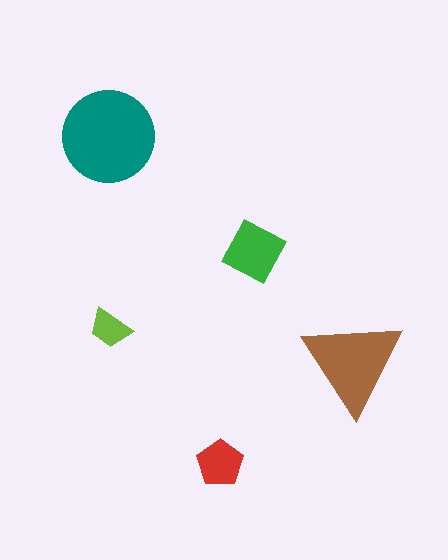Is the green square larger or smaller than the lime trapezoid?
Larger.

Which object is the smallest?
The lime trapezoid.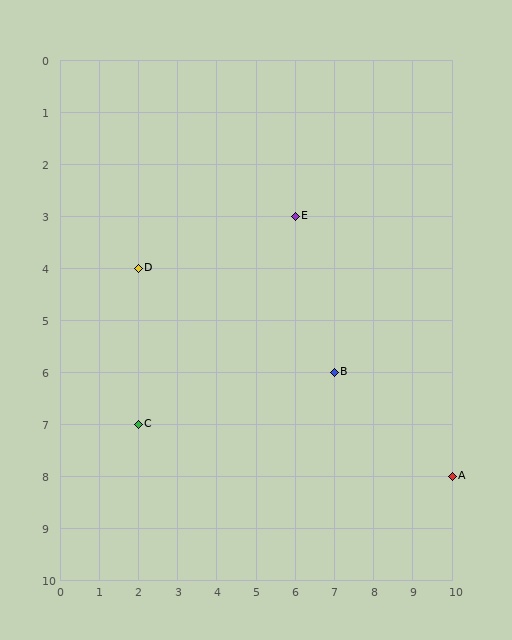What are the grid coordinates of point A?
Point A is at grid coordinates (10, 8).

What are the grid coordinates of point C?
Point C is at grid coordinates (2, 7).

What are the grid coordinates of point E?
Point E is at grid coordinates (6, 3).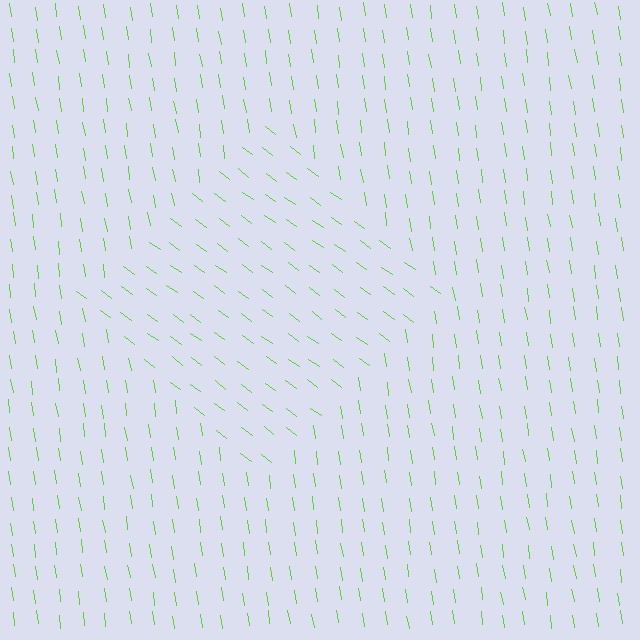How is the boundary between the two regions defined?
The boundary is defined purely by a change in line orientation (approximately 45 degrees difference). All lines are the same color and thickness.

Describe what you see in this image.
The image is filled with small lime line segments. A diamond region in the image has lines oriented differently from the surrounding lines, creating a visible texture boundary.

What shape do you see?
I see a diamond.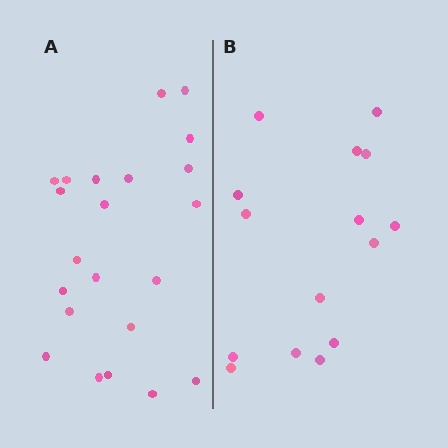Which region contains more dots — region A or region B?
Region A (the left region) has more dots.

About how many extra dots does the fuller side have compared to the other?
Region A has roughly 8 or so more dots than region B.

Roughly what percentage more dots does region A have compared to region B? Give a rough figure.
About 45% more.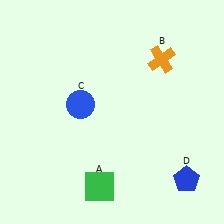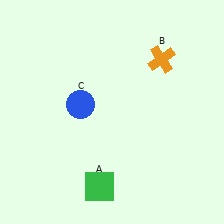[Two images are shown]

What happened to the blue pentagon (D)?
The blue pentagon (D) was removed in Image 2. It was in the bottom-right area of Image 1.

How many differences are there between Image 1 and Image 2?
There is 1 difference between the two images.